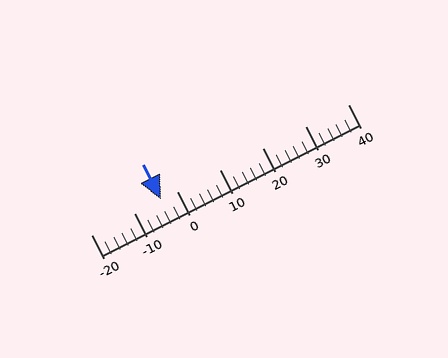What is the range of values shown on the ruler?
The ruler shows values from -20 to 40.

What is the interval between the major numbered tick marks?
The major tick marks are spaced 10 units apart.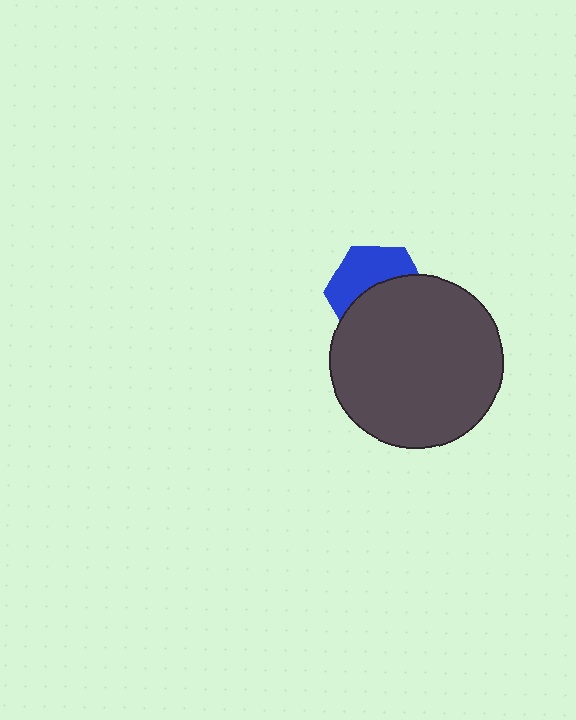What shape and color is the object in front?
The object in front is a dark gray circle.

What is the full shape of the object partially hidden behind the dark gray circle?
The partially hidden object is a blue hexagon.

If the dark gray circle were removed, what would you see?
You would see the complete blue hexagon.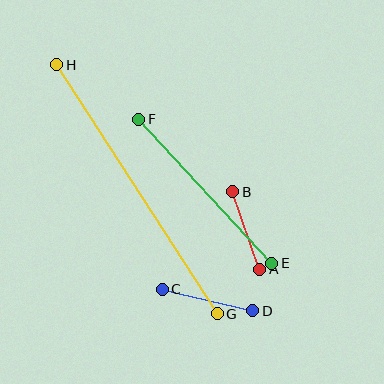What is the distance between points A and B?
The distance is approximately 82 pixels.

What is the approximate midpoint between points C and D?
The midpoint is at approximately (208, 300) pixels.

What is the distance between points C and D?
The distance is approximately 93 pixels.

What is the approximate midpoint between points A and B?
The midpoint is at approximately (246, 230) pixels.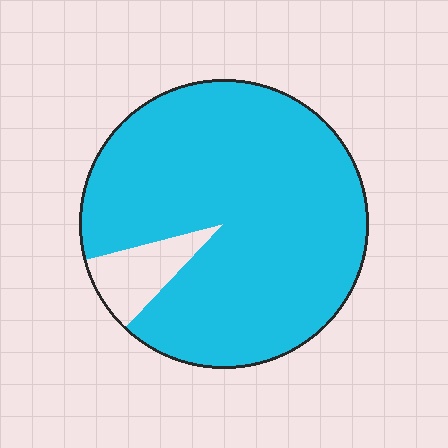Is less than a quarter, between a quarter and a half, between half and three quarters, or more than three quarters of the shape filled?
More than three quarters.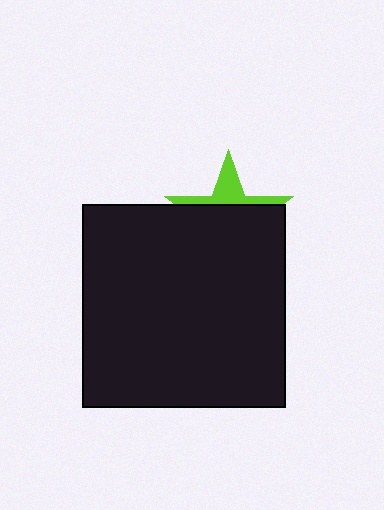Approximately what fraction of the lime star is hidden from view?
Roughly 69% of the lime star is hidden behind the black square.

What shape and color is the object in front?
The object in front is a black square.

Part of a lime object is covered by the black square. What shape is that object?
It is a star.